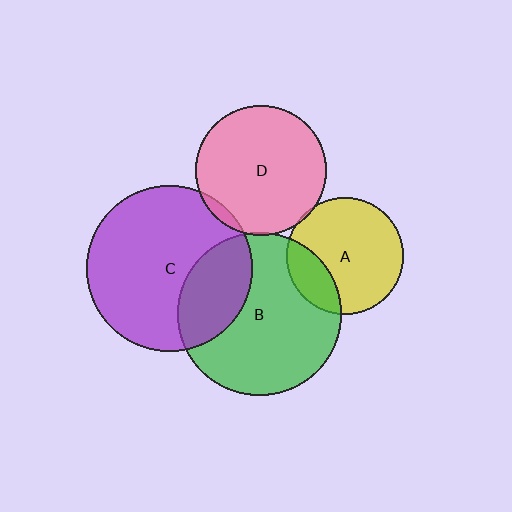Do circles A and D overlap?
Yes.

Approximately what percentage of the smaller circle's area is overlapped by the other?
Approximately 5%.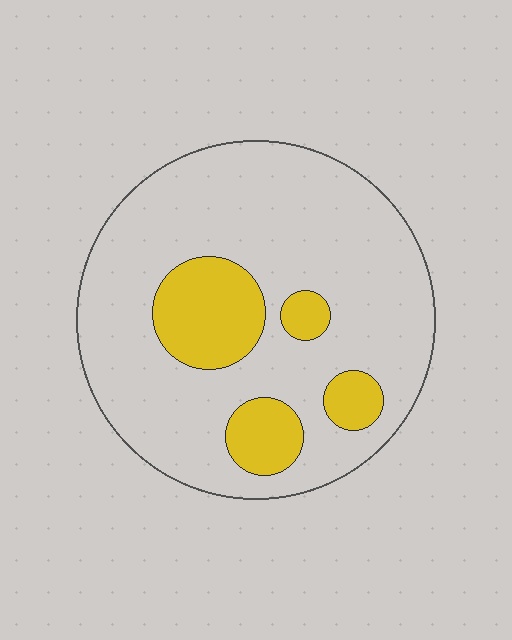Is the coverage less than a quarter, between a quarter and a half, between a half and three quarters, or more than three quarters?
Less than a quarter.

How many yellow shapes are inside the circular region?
4.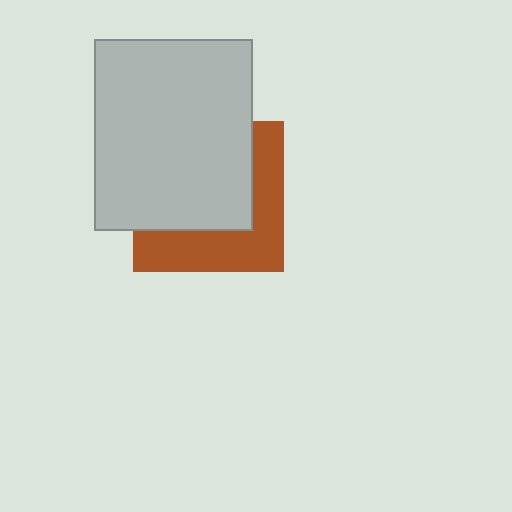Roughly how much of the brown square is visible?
A small part of it is visible (roughly 41%).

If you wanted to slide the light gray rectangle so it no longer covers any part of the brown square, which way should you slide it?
Slide it toward the upper-left — that is the most direct way to separate the two shapes.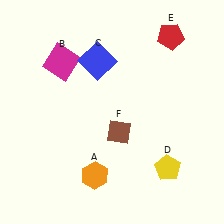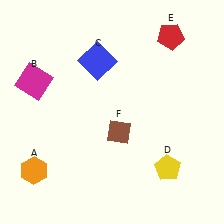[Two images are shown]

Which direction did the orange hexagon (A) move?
The orange hexagon (A) moved left.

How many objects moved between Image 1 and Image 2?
2 objects moved between the two images.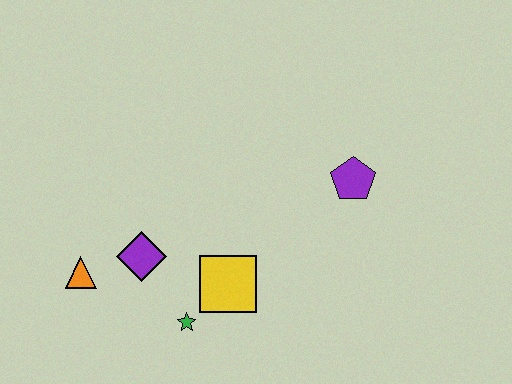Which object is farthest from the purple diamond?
The purple pentagon is farthest from the purple diamond.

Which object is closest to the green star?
The yellow square is closest to the green star.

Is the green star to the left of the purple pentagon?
Yes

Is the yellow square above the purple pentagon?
No